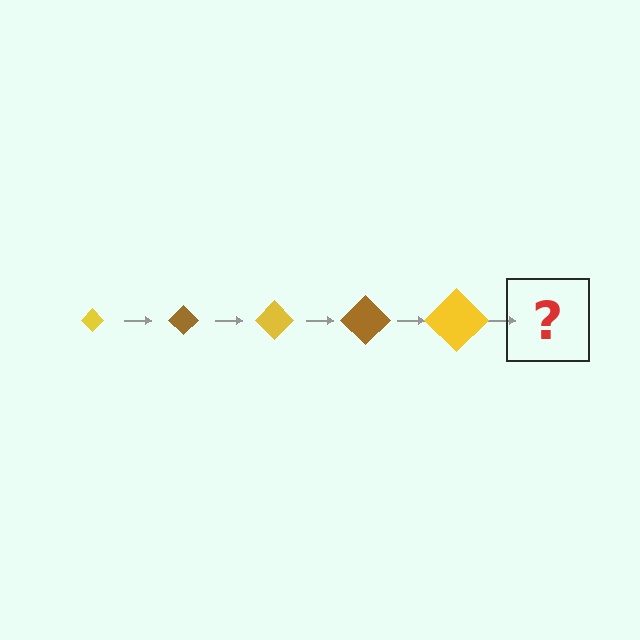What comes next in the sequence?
The next element should be a brown diamond, larger than the previous one.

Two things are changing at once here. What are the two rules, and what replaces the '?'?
The two rules are that the diamond grows larger each step and the color cycles through yellow and brown. The '?' should be a brown diamond, larger than the previous one.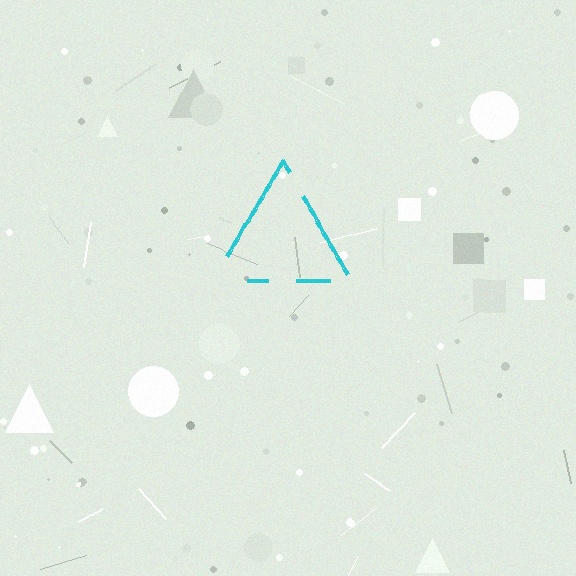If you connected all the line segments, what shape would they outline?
They would outline a triangle.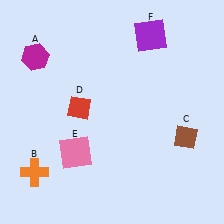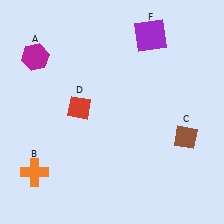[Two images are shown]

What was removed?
The pink square (E) was removed in Image 2.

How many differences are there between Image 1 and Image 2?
There is 1 difference between the two images.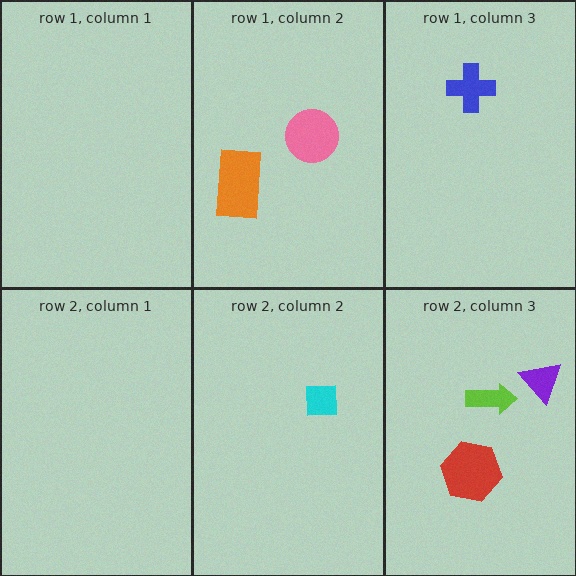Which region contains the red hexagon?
The row 2, column 3 region.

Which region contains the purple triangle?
The row 2, column 3 region.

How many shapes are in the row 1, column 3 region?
1.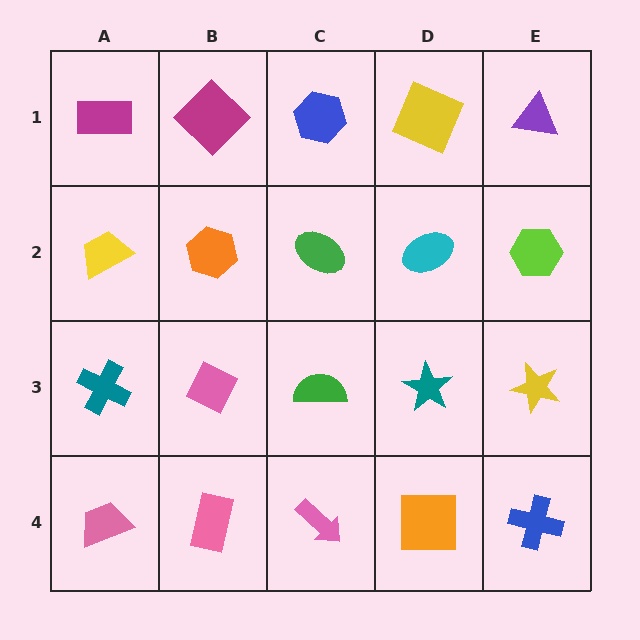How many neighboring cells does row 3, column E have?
3.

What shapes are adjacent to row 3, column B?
An orange hexagon (row 2, column B), a pink rectangle (row 4, column B), a teal cross (row 3, column A), a green semicircle (row 3, column C).